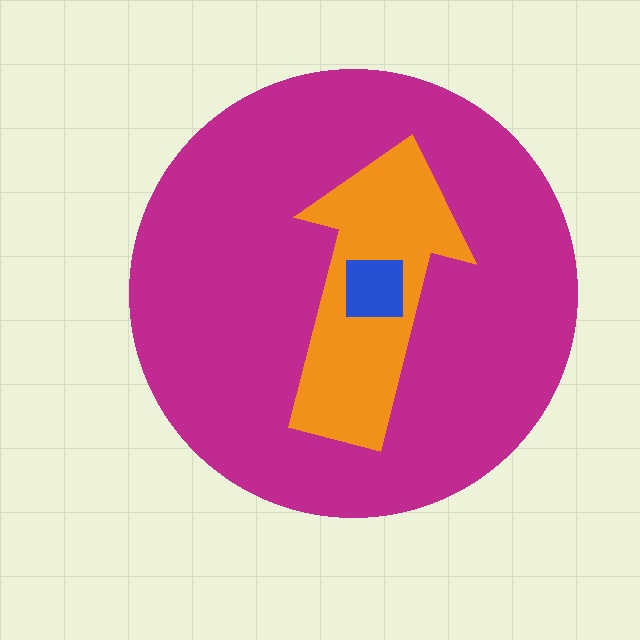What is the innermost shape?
The blue square.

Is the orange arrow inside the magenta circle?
Yes.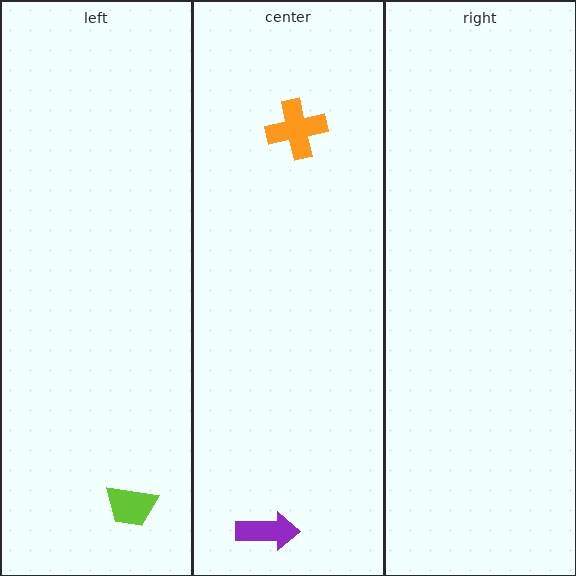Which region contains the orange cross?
The center region.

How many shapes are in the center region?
2.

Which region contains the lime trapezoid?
The left region.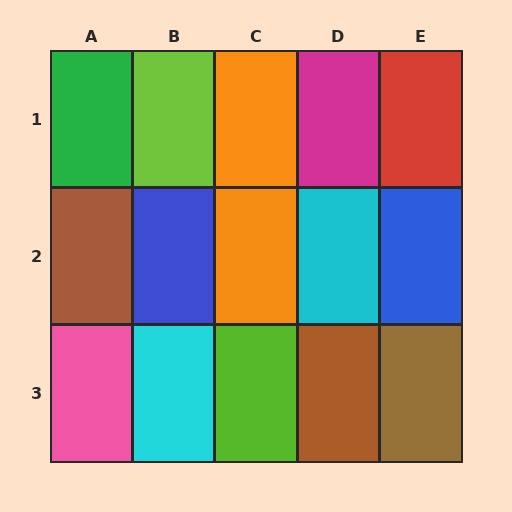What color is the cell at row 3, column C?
Lime.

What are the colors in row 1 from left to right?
Green, lime, orange, magenta, red.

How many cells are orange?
2 cells are orange.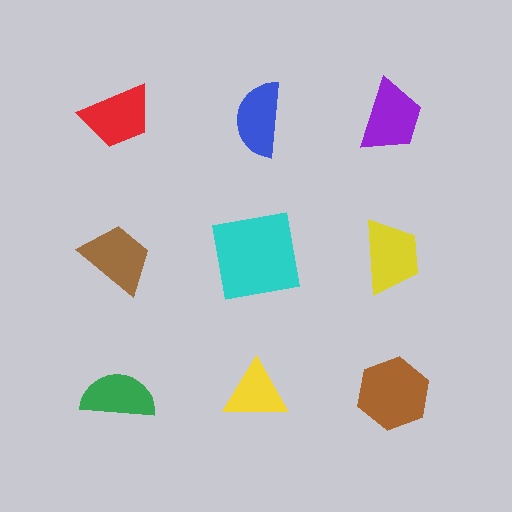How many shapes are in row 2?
3 shapes.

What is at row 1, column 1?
A red trapezoid.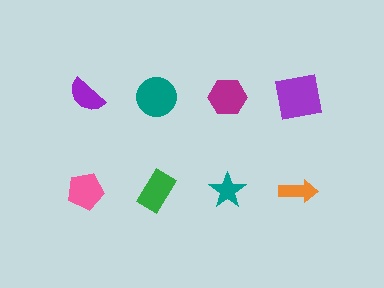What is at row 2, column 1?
A pink pentagon.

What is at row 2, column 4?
An orange arrow.